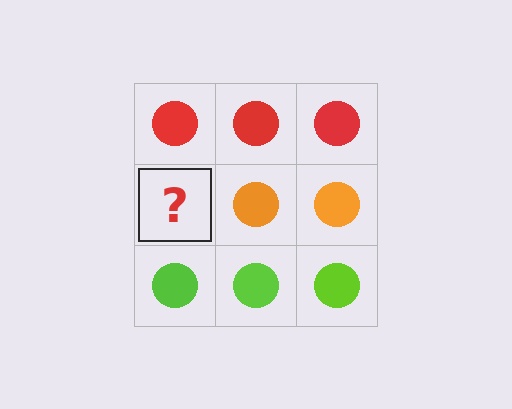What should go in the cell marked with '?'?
The missing cell should contain an orange circle.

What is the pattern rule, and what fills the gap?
The rule is that each row has a consistent color. The gap should be filled with an orange circle.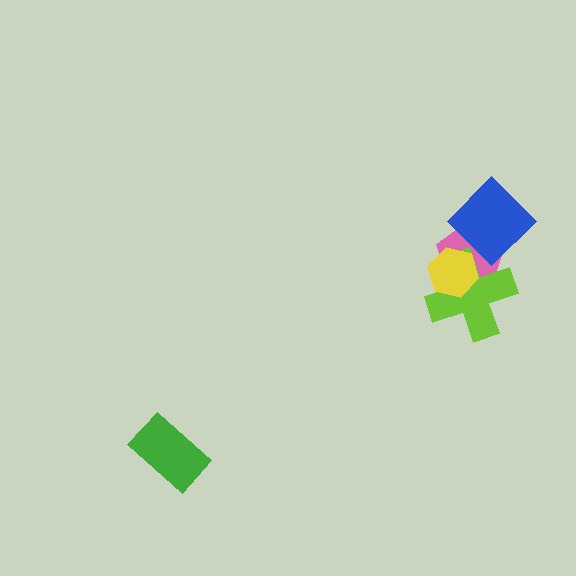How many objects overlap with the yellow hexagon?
2 objects overlap with the yellow hexagon.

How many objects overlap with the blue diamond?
2 objects overlap with the blue diamond.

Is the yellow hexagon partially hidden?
No, no other shape covers it.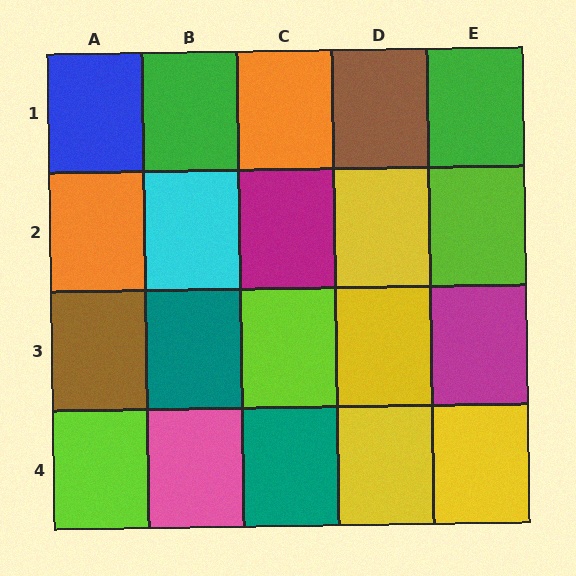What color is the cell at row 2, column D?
Yellow.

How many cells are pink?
1 cell is pink.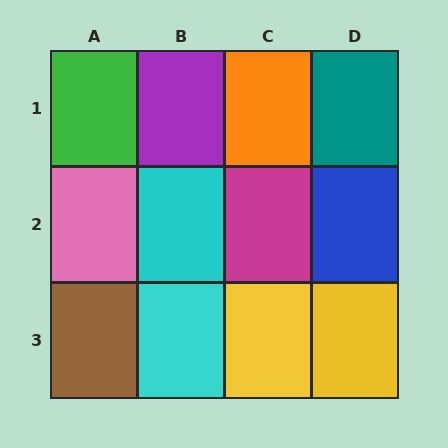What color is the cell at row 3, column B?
Cyan.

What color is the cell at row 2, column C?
Magenta.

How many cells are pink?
1 cell is pink.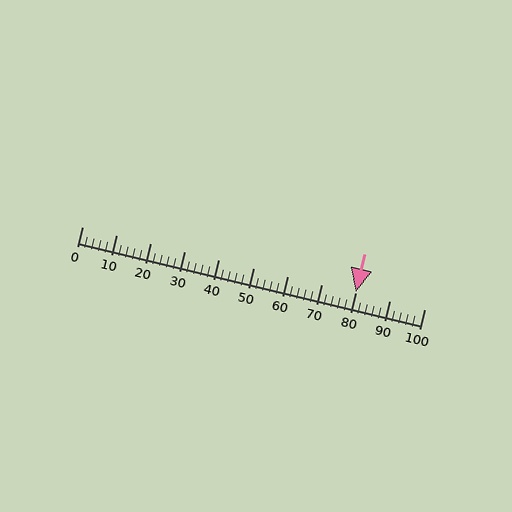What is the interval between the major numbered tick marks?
The major tick marks are spaced 10 units apart.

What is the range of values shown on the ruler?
The ruler shows values from 0 to 100.